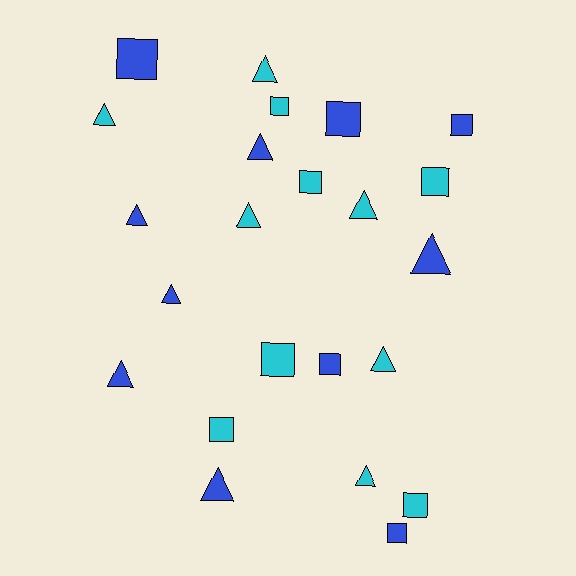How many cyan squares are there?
There are 6 cyan squares.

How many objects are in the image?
There are 23 objects.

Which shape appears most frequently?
Triangle, with 12 objects.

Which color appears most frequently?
Cyan, with 12 objects.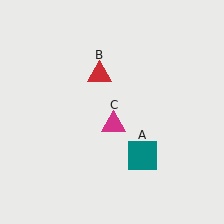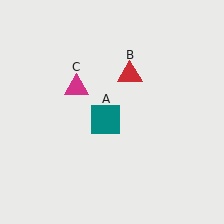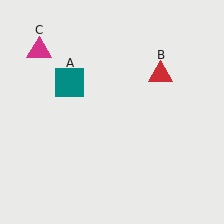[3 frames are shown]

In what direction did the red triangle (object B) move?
The red triangle (object B) moved right.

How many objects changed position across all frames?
3 objects changed position: teal square (object A), red triangle (object B), magenta triangle (object C).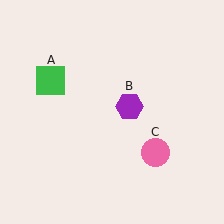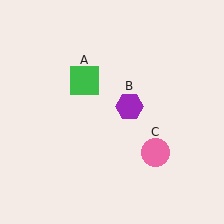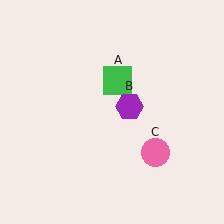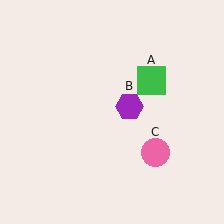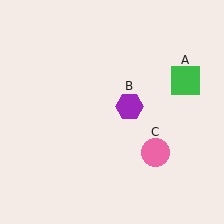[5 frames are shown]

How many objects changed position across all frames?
1 object changed position: green square (object A).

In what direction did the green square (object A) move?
The green square (object A) moved right.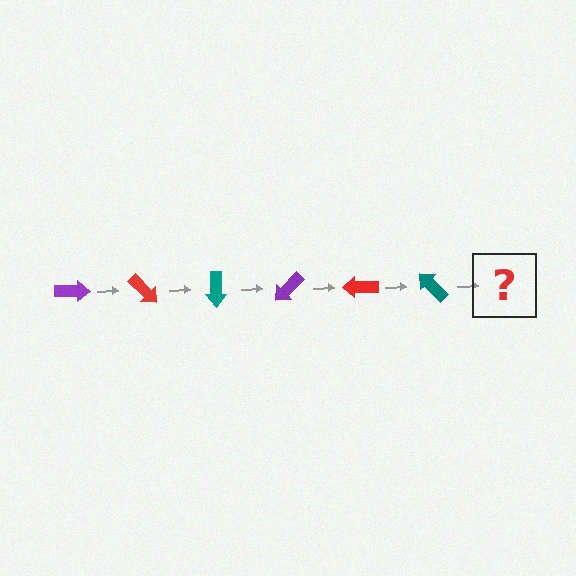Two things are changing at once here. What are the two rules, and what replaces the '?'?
The two rules are that it rotates 45 degrees each step and the color cycles through purple, red, and teal. The '?' should be a purple arrow, rotated 270 degrees from the start.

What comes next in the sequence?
The next element should be a purple arrow, rotated 270 degrees from the start.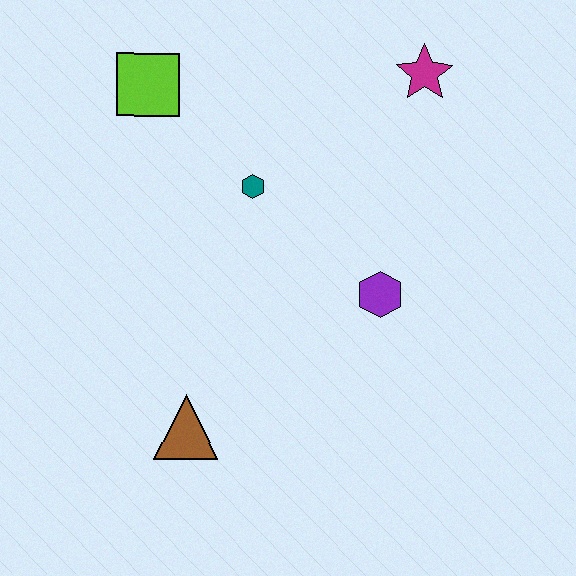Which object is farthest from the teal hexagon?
The brown triangle is farthest from the teal hexagon.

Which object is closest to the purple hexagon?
The teal hexagon is closest to the purple hexagon.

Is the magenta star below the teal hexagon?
No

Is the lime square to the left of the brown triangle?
Yes